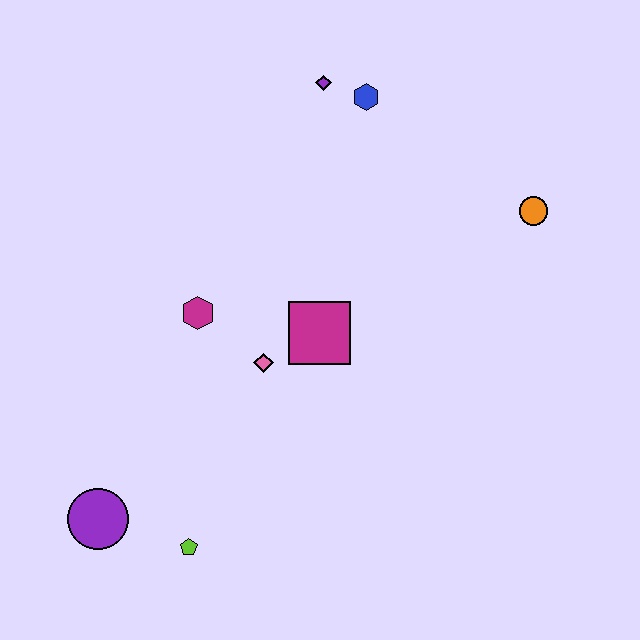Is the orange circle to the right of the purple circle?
Yes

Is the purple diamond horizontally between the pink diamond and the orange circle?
Yes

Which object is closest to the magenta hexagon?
The pink diamond is closest to the magenta hexagon.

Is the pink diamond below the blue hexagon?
Yes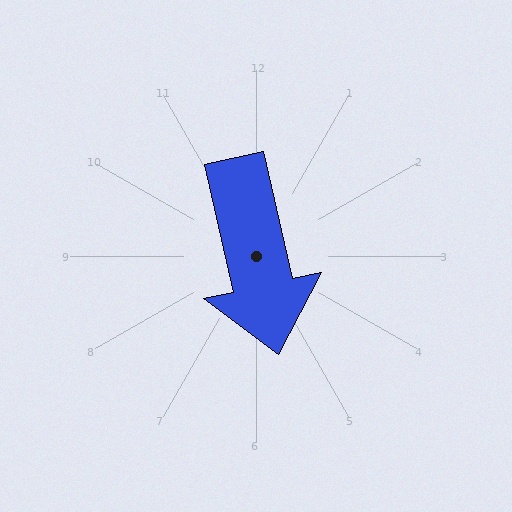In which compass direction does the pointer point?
South.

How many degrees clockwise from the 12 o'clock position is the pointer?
Approximately 167 degrees.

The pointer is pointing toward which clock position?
Roughly 6 o'clock.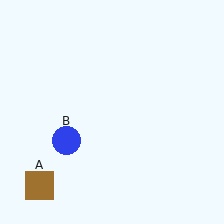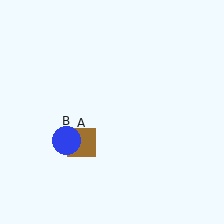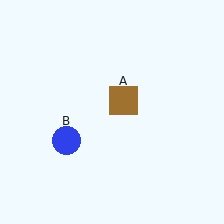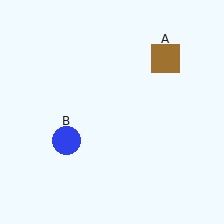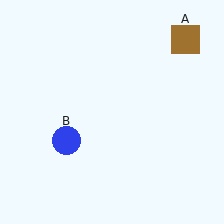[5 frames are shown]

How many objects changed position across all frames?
1 object changed position: brown square (object A).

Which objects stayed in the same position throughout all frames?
Blue circle (object B) remained stationary.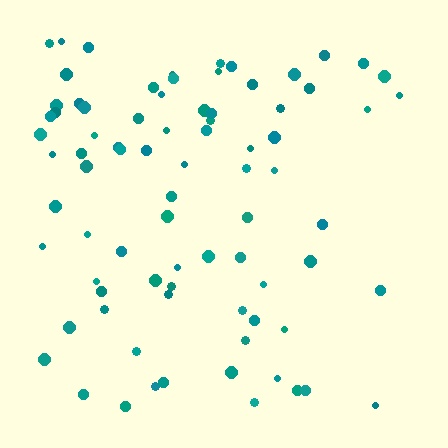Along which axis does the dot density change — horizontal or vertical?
Horizontal.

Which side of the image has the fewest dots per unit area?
The right.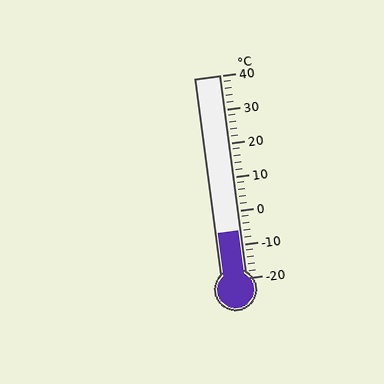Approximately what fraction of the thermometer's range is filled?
The thermometer is filled to approximately 25% of its range.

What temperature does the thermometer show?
The thermometer shows approximately -6°C.